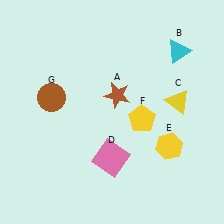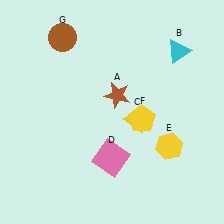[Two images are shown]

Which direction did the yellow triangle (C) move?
The yellow triangle (C) moved left.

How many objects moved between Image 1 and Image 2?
2 objects moved between the two images.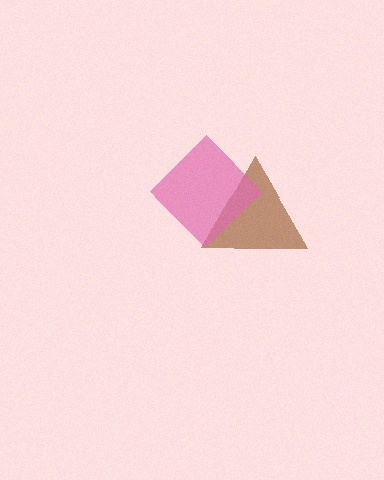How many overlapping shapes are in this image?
There are 2 overlapping shapes in the image.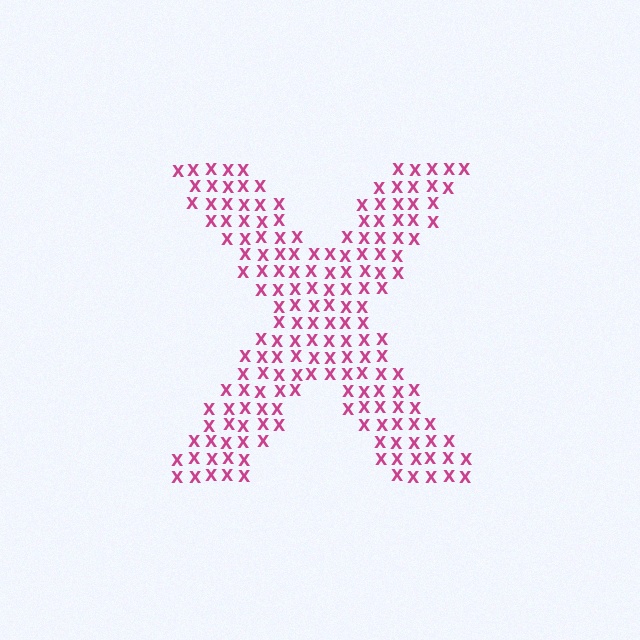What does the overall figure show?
The overall figure shows the letter X.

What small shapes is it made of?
It is made of small letter X's.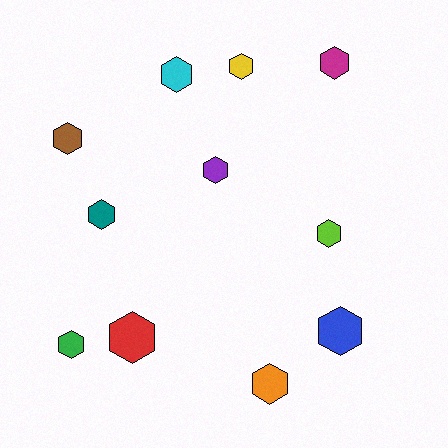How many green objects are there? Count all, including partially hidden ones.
There is 1 green object.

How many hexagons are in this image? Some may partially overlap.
There are 11 hexagons.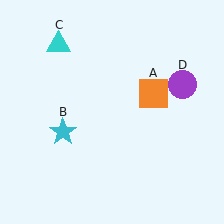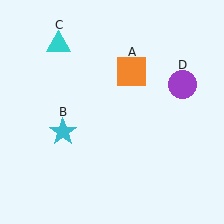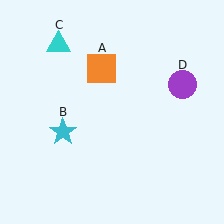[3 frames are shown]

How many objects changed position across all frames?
1 object changed position: orange square (object A).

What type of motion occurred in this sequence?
The orange square (object A) rotated counterclockwise around the center of the scene.